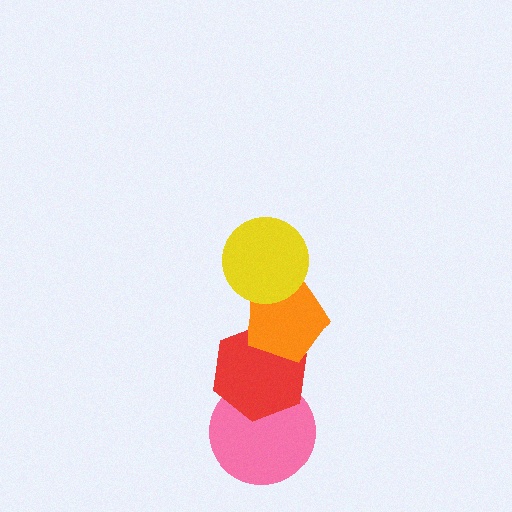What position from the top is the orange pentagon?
The orange pentagon is 2nd from the top.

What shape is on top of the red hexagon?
The orange pentagon is on top of the red hexagon.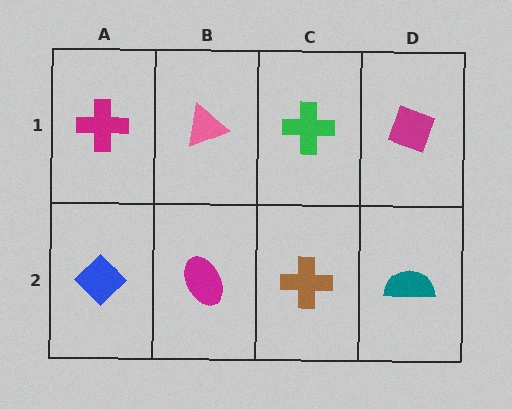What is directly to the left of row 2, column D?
A brown cross.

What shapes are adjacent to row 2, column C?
A green cross (row 1, column C), a magenta ellipse (row 2, column B), a teal semicircle (row 2, column D).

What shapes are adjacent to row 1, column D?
A teal semicircle (row 2, column D), a green cross (row 1, column C).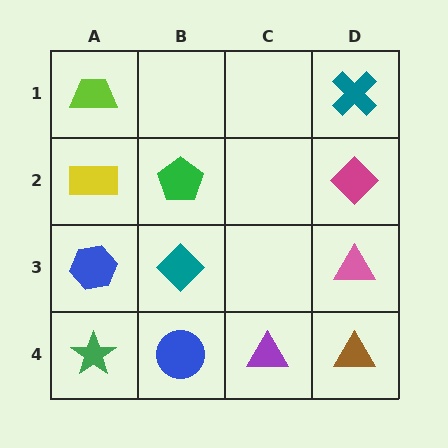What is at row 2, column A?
A yellow rectangle.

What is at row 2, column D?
A magenta diamond.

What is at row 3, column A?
A blue hexagon.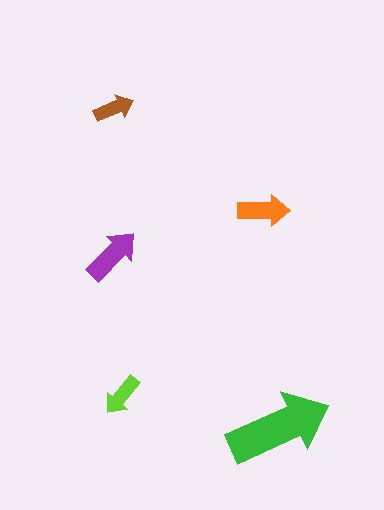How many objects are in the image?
There are 5 objects in the image.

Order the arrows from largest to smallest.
the green one, the purple one, the orange one, the lime one, the brown one.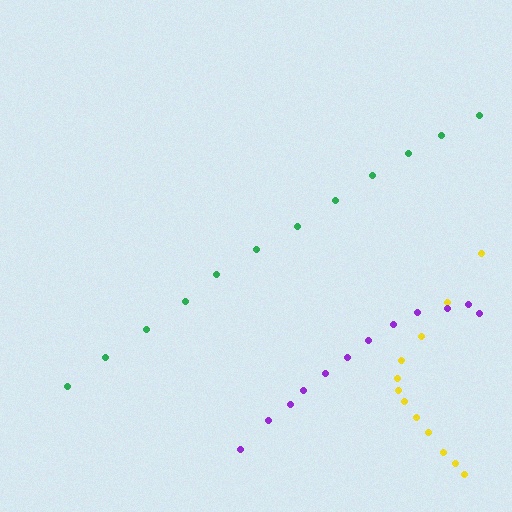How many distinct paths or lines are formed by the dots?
There are 3 distinct paths.